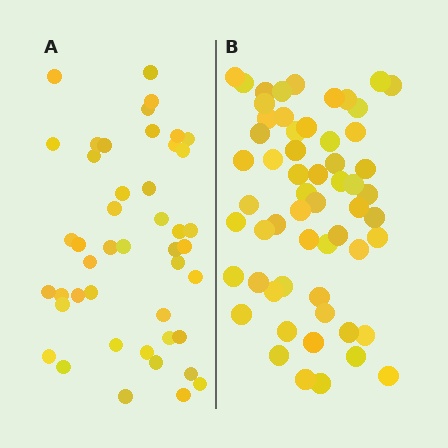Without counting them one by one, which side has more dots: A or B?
Region B (the right region) has more dots.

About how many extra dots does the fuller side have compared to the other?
Region B has approximately 15 more dots than region A.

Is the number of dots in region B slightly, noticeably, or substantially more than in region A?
Region B has noticeably more, but not dramatically so. The ratio is roughly 1.3 to 1.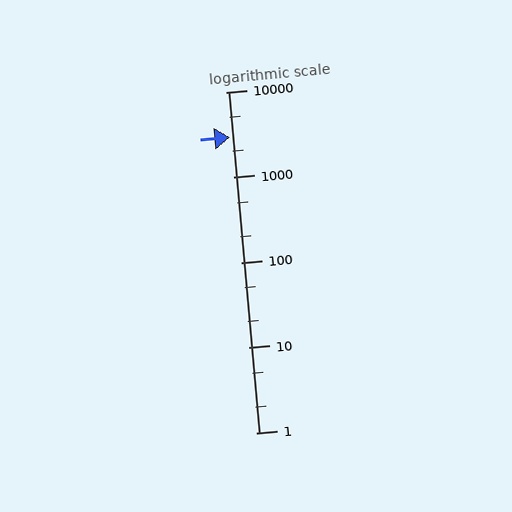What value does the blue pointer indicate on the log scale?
The pointer indicates approximately 2900.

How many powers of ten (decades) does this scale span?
The scale spans 4 decades, from 1 to 10000.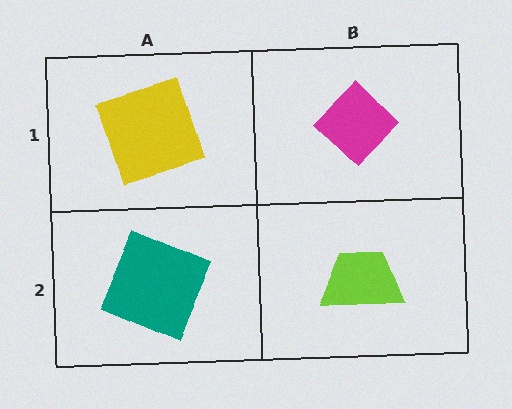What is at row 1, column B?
A magenta diamond.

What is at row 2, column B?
A lime trapezoid.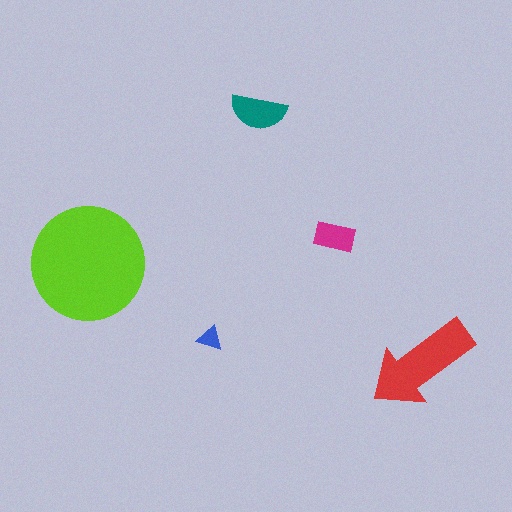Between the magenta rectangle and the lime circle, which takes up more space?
The lime circle.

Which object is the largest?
The lime circle.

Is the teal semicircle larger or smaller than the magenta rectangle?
Larger.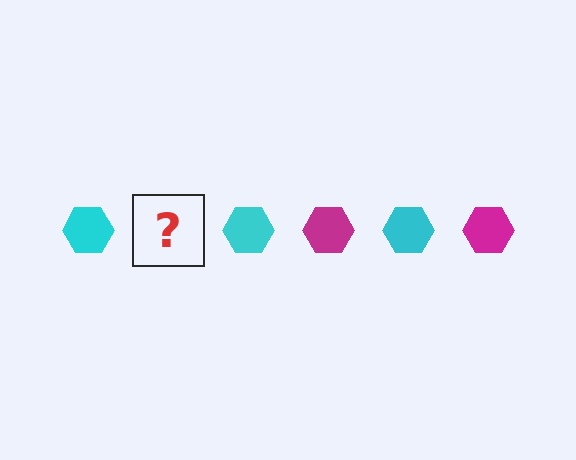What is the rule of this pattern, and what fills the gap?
The rule is that the pattern cycles through cyan, magenta hexagons. The gap should be filled with a magenta hexagon.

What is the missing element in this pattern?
The missing element is a magenta hexagon.